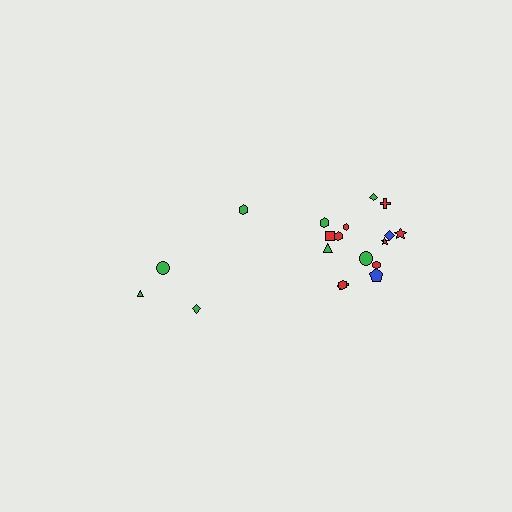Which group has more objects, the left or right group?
The right group.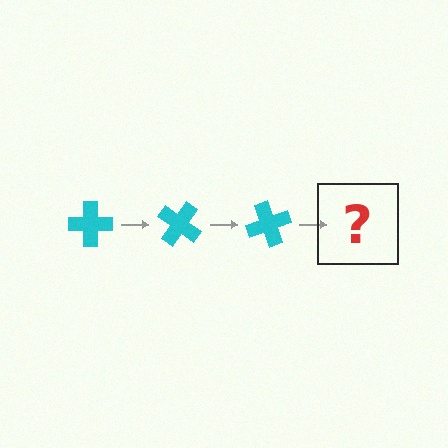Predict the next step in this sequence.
The next step is a cyan cross rotated 105 degrees.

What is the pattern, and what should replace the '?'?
The pattern is that the cross rotates 35 degrees each step. The '?' should be a cyan cross rotated 105 degrees.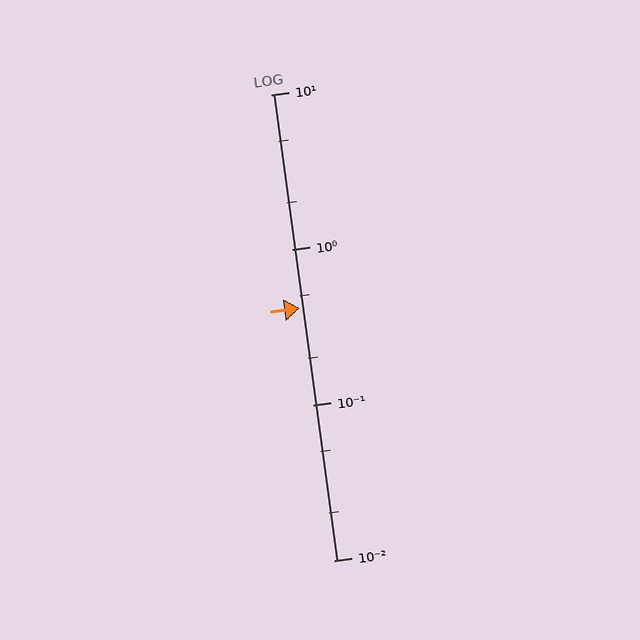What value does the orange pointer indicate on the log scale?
The pointer indicates approximately 0.42.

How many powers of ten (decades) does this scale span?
The scale spans 3 decades, from 0.01 to 10.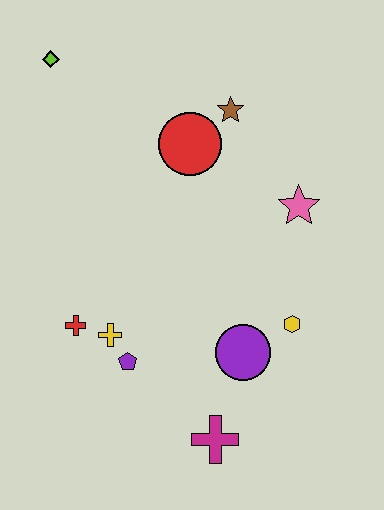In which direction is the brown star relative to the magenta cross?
The brown star is above the magenta cross.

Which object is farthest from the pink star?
The lime diamond is farthest from the pink star.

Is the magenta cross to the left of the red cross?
No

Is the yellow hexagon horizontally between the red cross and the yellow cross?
No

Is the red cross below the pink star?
Yes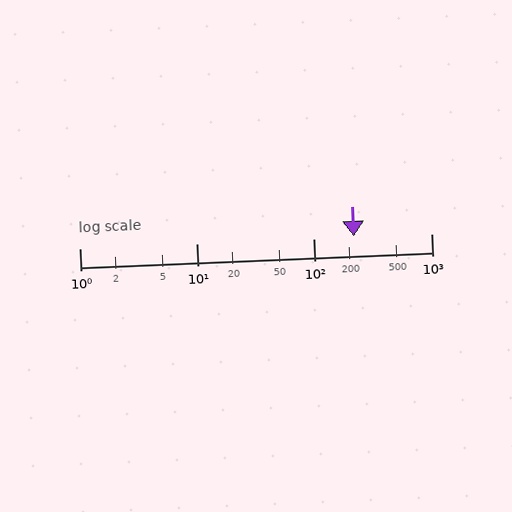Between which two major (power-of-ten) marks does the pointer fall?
The pointer is between 100 and 1000.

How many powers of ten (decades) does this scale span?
The scale spans 3 decades, from 1 to 1000.